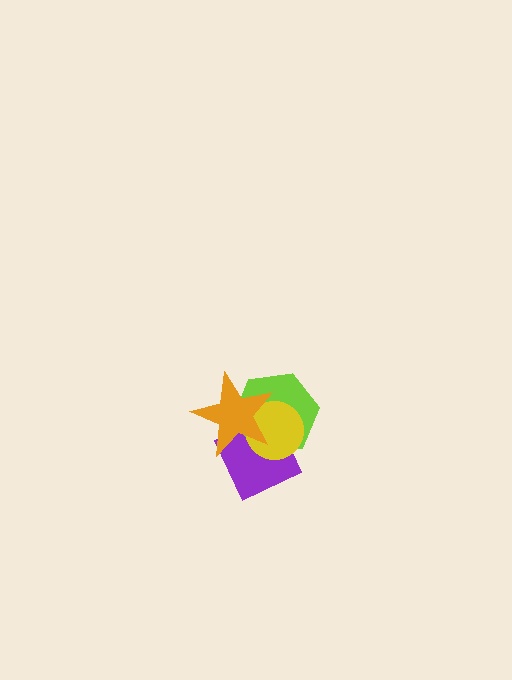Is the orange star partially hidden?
No, no other shape covers it.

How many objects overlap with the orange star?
3 objects overlap with the orange star.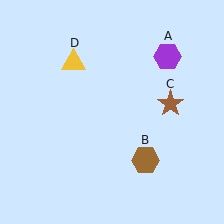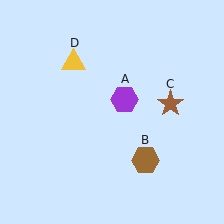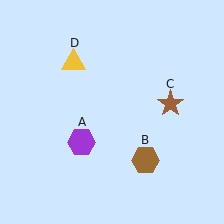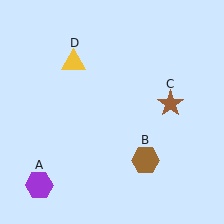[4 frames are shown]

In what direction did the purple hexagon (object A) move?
The purple hexagon (object A) moved down and to the left.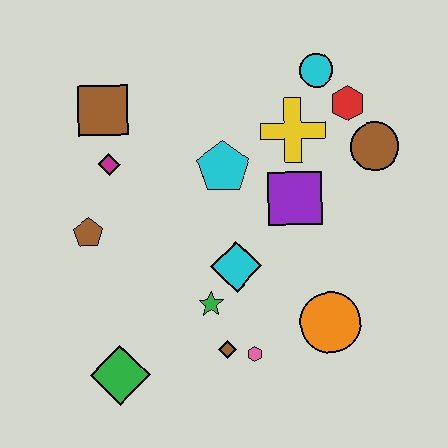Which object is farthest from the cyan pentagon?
The green diamond is farthest from the cyan pentagon.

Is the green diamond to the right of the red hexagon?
No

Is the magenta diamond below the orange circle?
No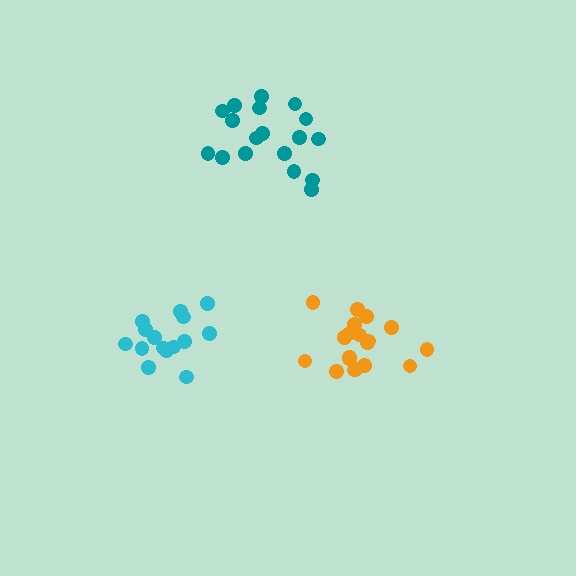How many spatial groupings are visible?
There are 3 spatial groupings.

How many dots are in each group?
Group 1: 19 dots, Group 2: 15 dots, Group 3: 18 dots (52 total).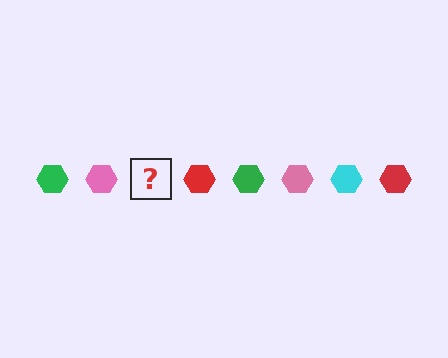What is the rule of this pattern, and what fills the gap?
The rule is that the pattern cycles through green, pink, cyan, red hexagons. The gap should be filled with a cyan hexagon.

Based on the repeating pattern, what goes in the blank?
The blank should be a cyan hexagon.